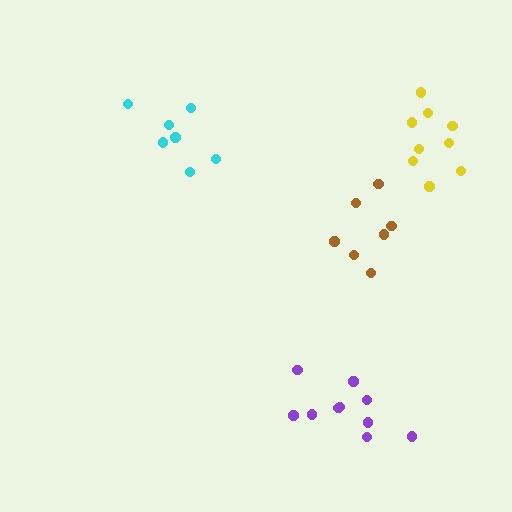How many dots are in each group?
Group 1: 9 dots, Group 2: 7 dots, Group 3: 8 dots, Group 4: 10 dots (34 total).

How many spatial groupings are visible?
There are 4 spatial groupings.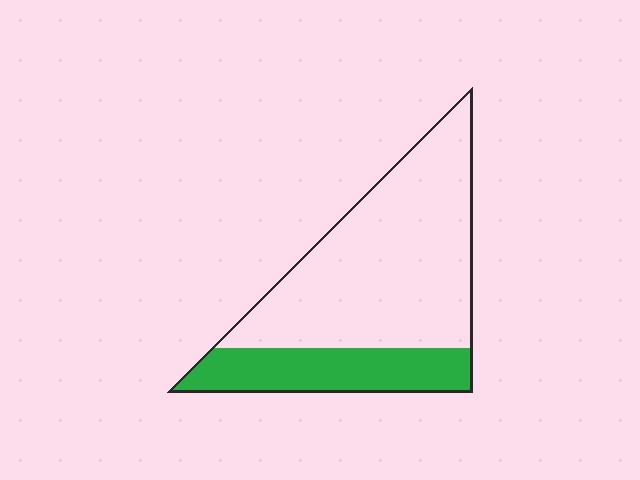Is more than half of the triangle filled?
No.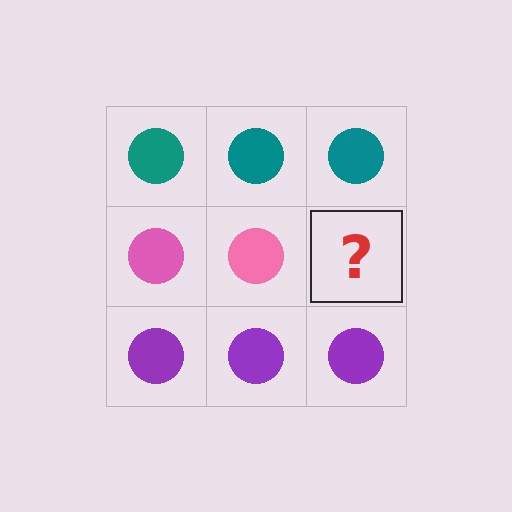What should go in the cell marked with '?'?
The missing cell should contain a pink circle.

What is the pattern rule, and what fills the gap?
The rule is that each row has a consistent color. The gap should be filled with a pink circle.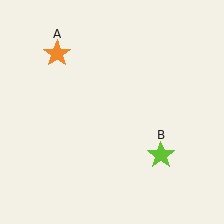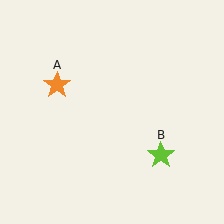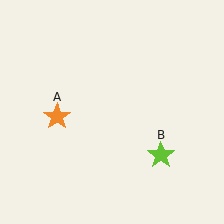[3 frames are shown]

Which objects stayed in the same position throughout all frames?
Lime star (object B) remained stationary.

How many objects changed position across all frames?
1 object changed position: orange star (object A).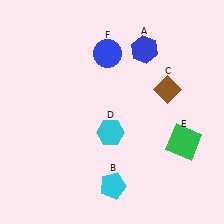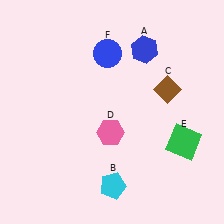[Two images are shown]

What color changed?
The hexagon (D) changed from cyan in Image 1 to pink in Image 2.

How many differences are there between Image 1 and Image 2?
There is 1 difference between the two images.